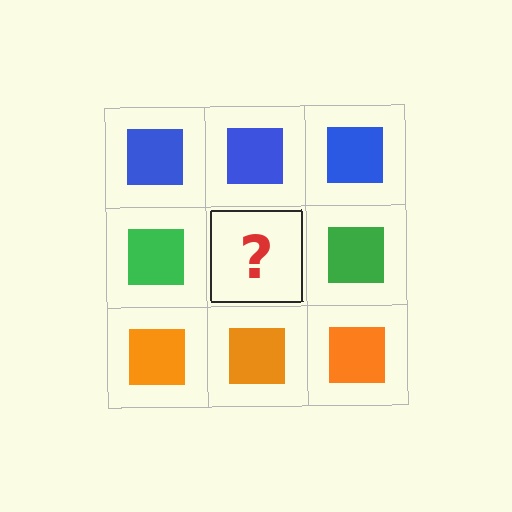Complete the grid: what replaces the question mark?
The question mark should be replaced with a green square.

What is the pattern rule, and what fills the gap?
The rule is that each row has a consistent color. The gap should be filled with a green square.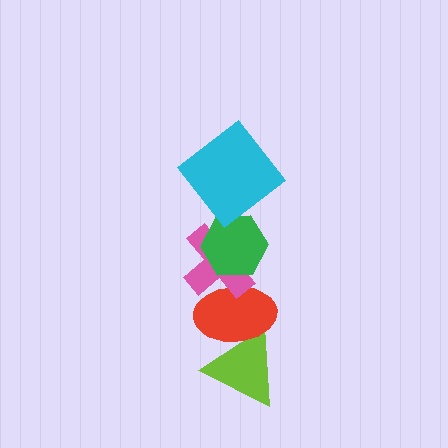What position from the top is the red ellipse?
The red ellipse is 4th from the top.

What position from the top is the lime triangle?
The lime triangle is 5th from the top.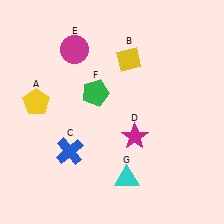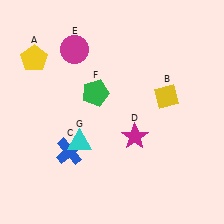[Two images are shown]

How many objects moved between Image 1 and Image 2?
3 objects moved between the two images.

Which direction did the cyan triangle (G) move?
The cyan triangle (G) moved left.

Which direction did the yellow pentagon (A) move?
The yellow pentagon (A) moved up.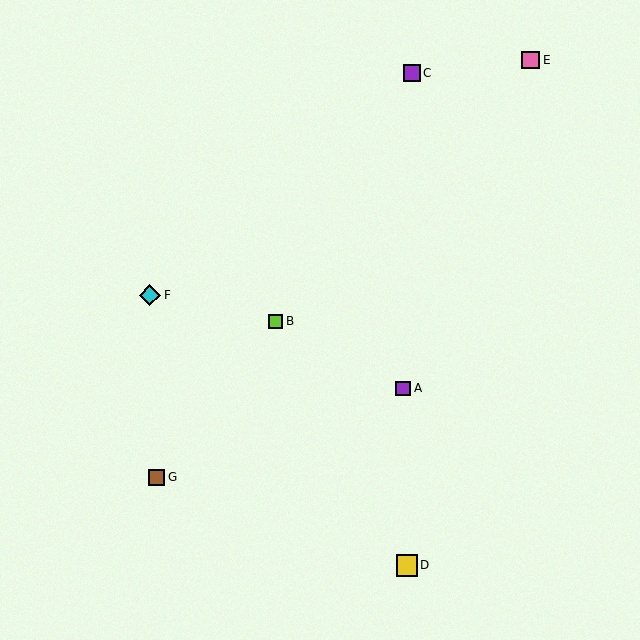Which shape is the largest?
The cyan diamond (labeled F) is the largest.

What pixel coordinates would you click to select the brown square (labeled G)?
Click at (156, 477) to select the brown square G.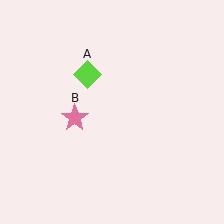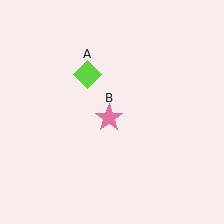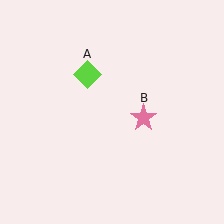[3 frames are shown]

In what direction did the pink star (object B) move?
The pink star (object B) moved right.